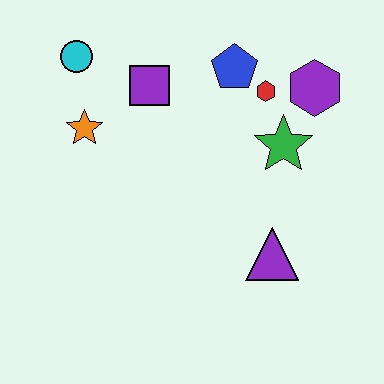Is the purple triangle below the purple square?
Yes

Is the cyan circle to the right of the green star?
No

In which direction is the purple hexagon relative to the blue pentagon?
The purple hexagon is to the right of the blue pentagon.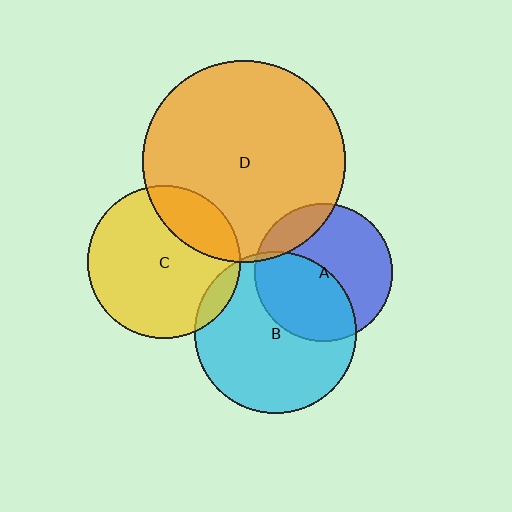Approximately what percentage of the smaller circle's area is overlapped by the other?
Approximately 10%.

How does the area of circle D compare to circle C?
Approximately 1.8 times.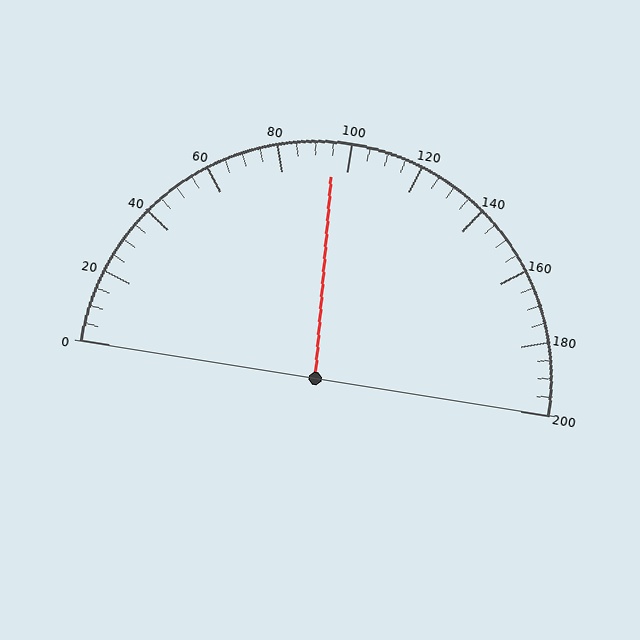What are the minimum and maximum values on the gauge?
The gauge ranges from 0 to 200.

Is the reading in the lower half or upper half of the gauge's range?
The reading is in the lower half of the range (0 to 200).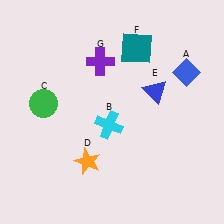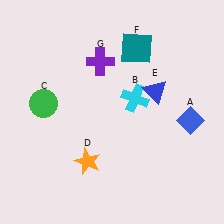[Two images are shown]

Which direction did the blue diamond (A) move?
The blue diamond (A) moved down.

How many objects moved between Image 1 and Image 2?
2 objects moved between the two images.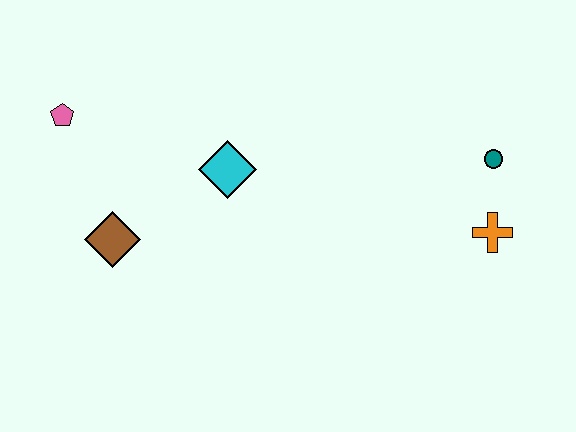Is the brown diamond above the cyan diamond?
No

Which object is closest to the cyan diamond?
The brown diamond is closest to the cyan diamond.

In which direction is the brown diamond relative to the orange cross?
The brown diamond is to the left of the orange cross.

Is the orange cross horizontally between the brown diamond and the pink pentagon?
No